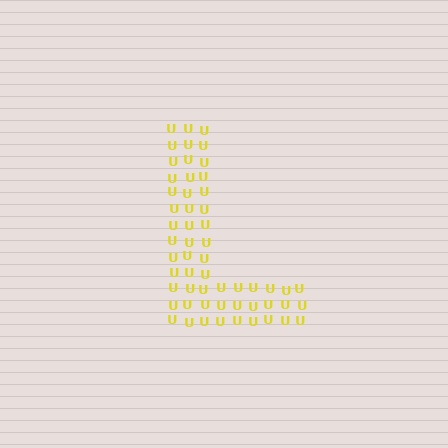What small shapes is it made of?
It is made of small letter U's.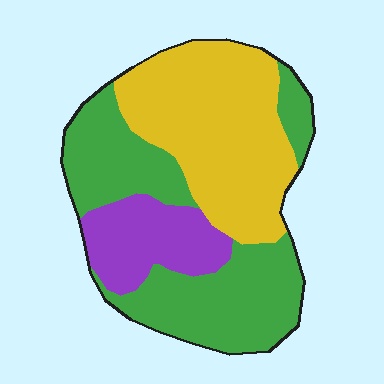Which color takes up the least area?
Purple, at roughly 15%.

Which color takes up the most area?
Green, at roughly 45%.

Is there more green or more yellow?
Green.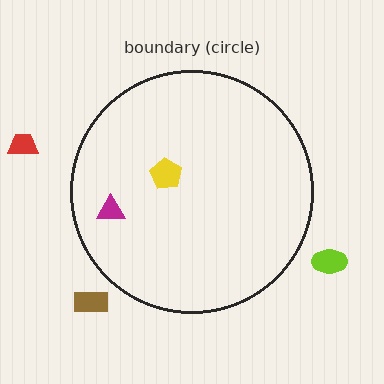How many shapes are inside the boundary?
2 inside, 3 outside.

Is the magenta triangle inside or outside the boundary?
Inside.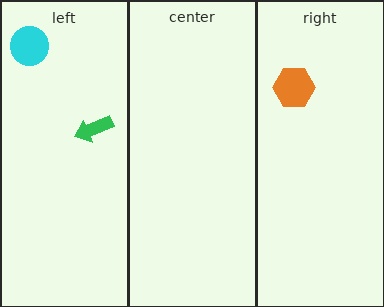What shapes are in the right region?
The orange hexagon.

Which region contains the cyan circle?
The left region.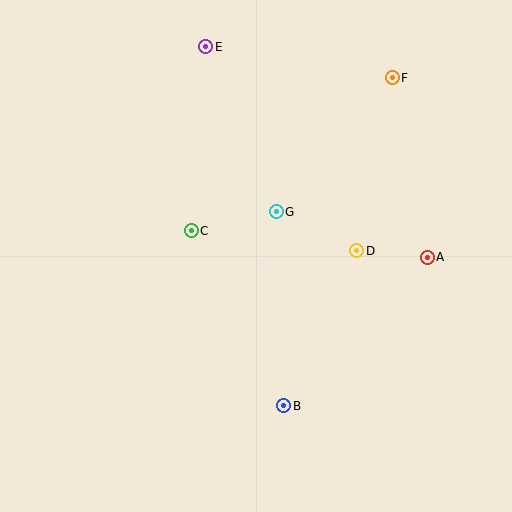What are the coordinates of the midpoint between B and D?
The midpoint between B and D is at (320, 328).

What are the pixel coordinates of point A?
Point A is at (427, 257).